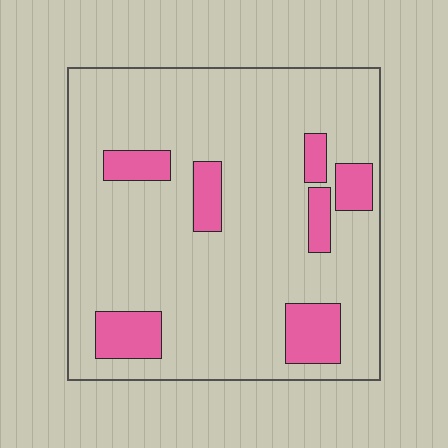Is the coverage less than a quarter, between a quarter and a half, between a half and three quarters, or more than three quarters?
Less than a quarter.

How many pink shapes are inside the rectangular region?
7.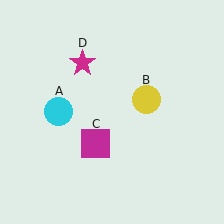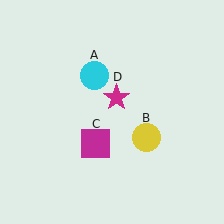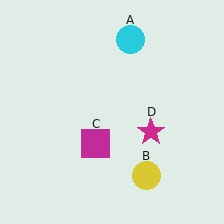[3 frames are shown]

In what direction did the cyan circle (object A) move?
The cyan circle (object A) moved up and to the right.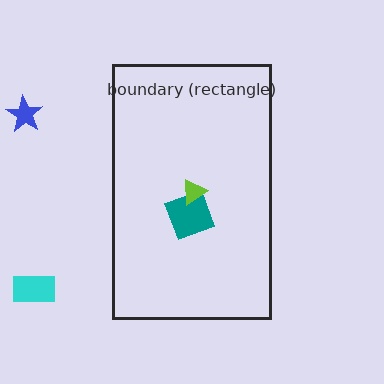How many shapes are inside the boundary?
2 inside, 2 outside.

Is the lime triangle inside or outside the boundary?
Inside.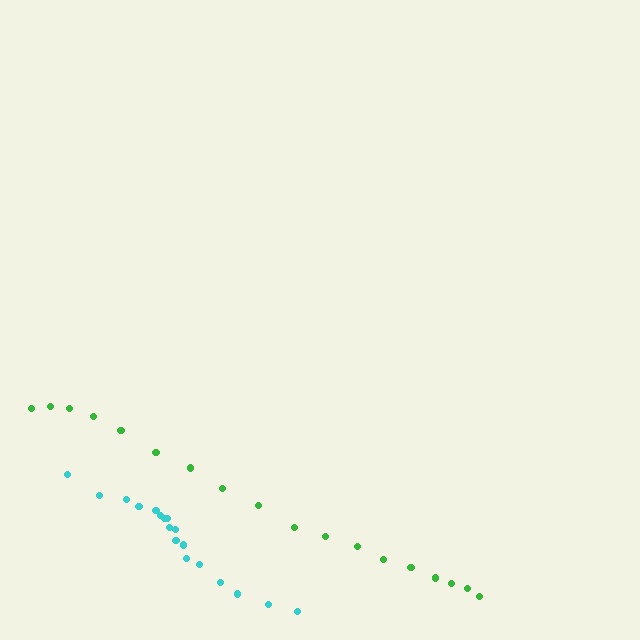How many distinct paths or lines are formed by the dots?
There are 2 distinct paths.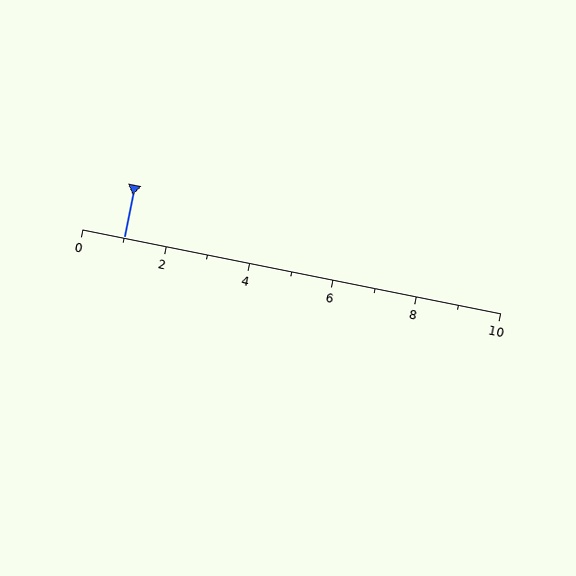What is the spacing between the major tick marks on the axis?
The major ticks are spaced 2 apart.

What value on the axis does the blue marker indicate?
The marker indicates approximately 1.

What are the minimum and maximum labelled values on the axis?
The axis runs from 0 to 10.